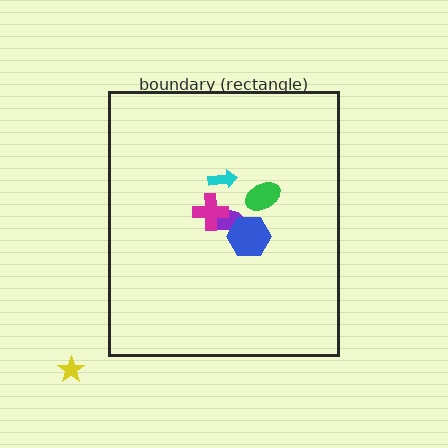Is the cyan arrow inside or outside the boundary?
Inside.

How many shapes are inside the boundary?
5 inside, 1 outside.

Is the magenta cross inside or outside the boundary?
Inside.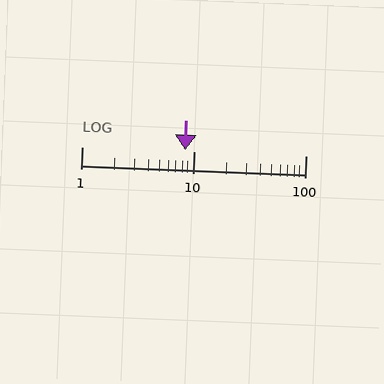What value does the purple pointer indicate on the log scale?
The pointer indicates approximately 8.4.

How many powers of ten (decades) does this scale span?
The scale spans 2 decades, from 1 to 100.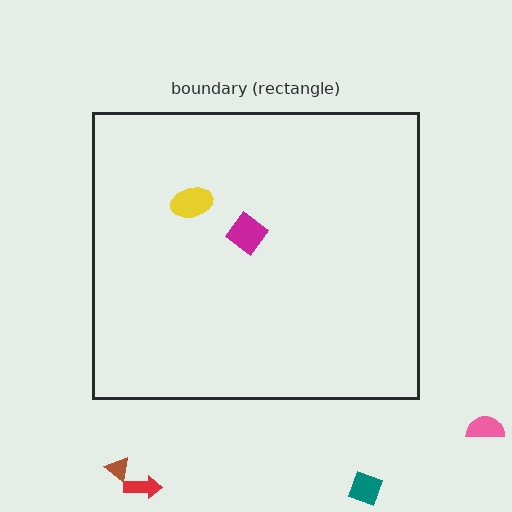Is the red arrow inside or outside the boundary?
Outside.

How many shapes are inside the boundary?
2 inside, 4 outside.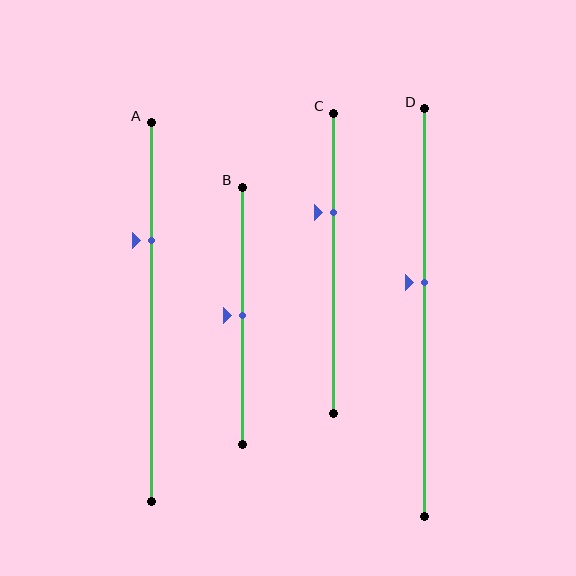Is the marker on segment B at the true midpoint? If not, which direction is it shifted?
Yes, the marker on segment B is at the true midpoint.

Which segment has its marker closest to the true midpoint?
Segment B has its marker closest to the true midpoint.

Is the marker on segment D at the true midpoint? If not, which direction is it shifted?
No, the marker on segment D is shifted upward by about 7% of the segment length.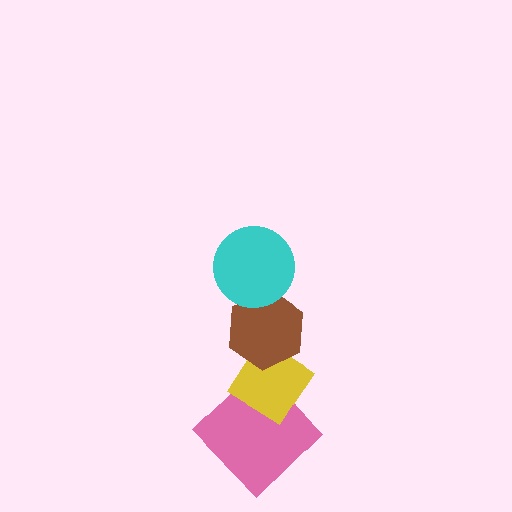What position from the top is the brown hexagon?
The brown hexagon is 2nd from the top.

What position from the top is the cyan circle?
The cyan circle is 1st from the top.